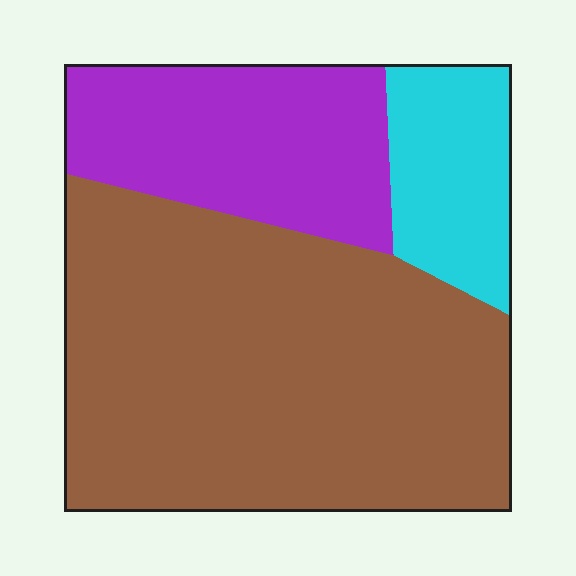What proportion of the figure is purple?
Purple takes up between a sixth and a third of the figure.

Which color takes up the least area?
Cyan, at roughly 15%.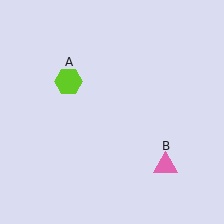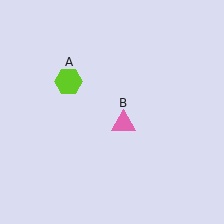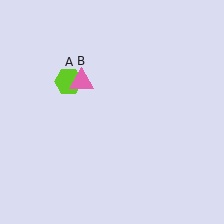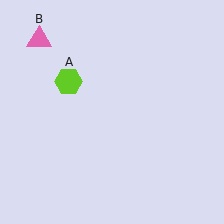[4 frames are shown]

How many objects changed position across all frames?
1 object changed position: pink triangle (object B).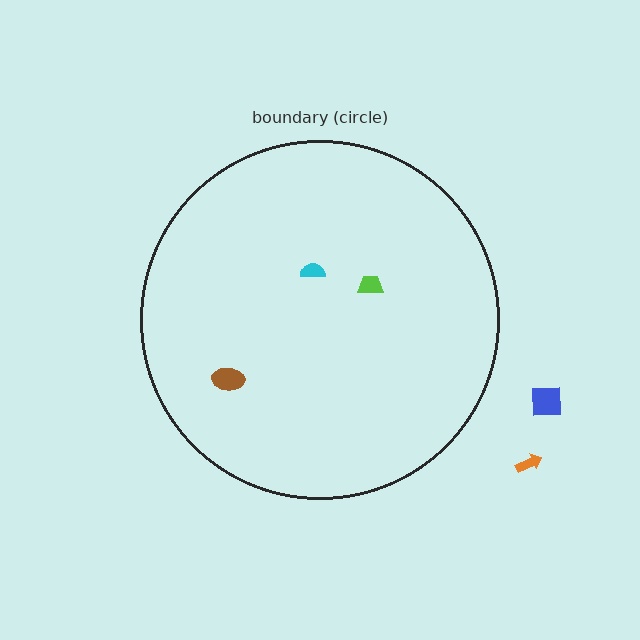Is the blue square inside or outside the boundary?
Outside.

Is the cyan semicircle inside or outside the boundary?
Inside.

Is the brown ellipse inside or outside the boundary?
Inside.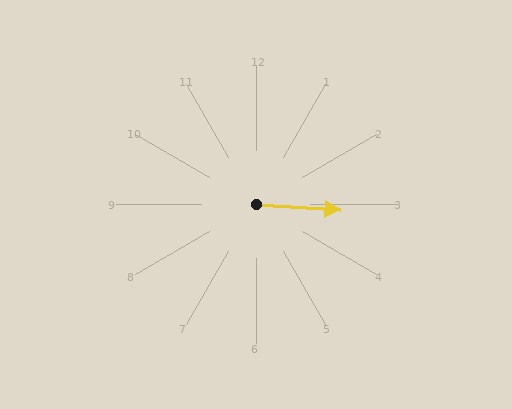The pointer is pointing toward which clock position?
Roughly 3 o'clock.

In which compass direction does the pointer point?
East.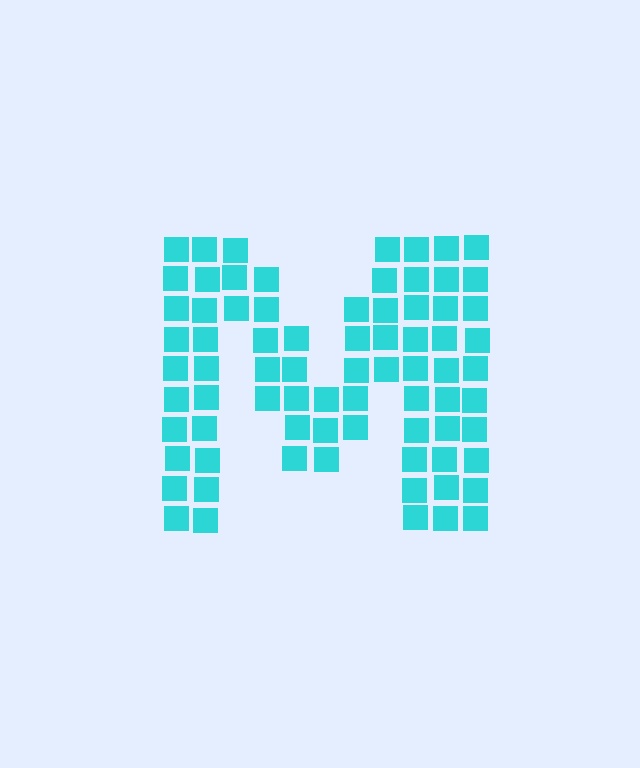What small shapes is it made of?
It is made of small squares.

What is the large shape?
The large shape is the letter M.